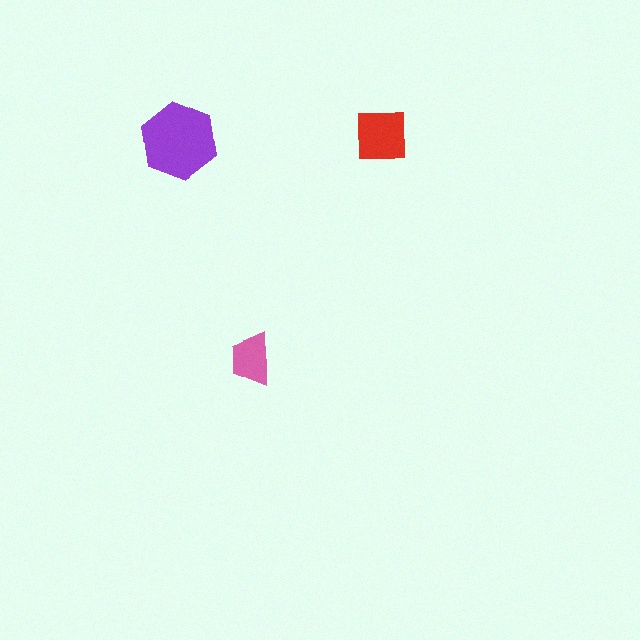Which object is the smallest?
The pink trapezoid.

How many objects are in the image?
There are 3 objects in the image.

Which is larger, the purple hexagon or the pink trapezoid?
The purple hexagon.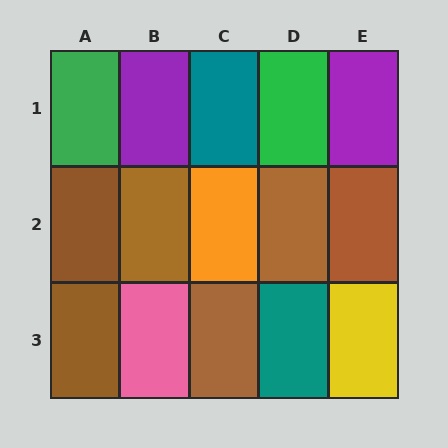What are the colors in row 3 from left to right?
Brown, pink, brown, teal, yellow.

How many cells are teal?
2 cells are teal.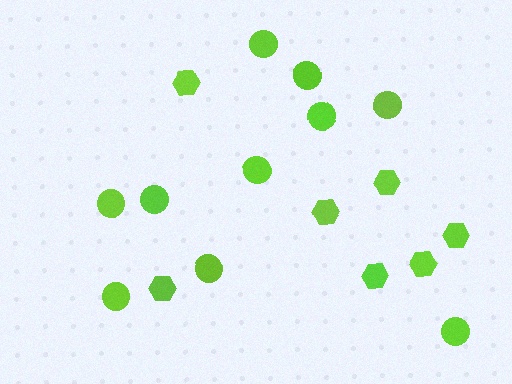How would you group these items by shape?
There are 2 groups: one group of hexagons (7) and one group of circles (10).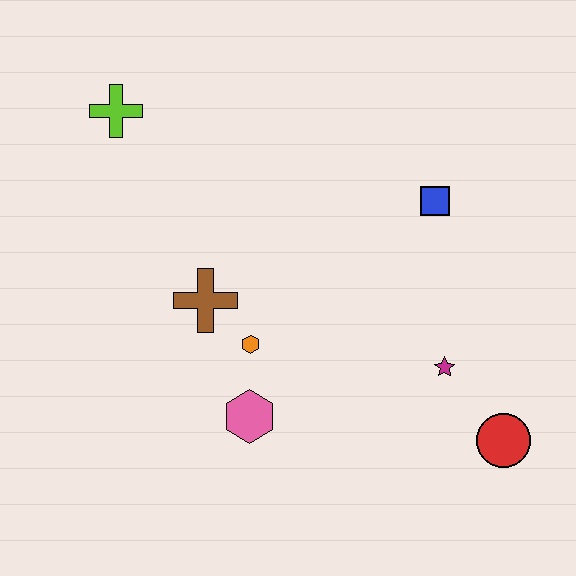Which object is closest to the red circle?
The magenta star is closest to the red circle.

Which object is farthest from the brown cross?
The red circle is farthest from the brown cross.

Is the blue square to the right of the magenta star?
No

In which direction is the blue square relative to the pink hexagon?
The blue square is above the pink hexagon.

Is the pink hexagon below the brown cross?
Yes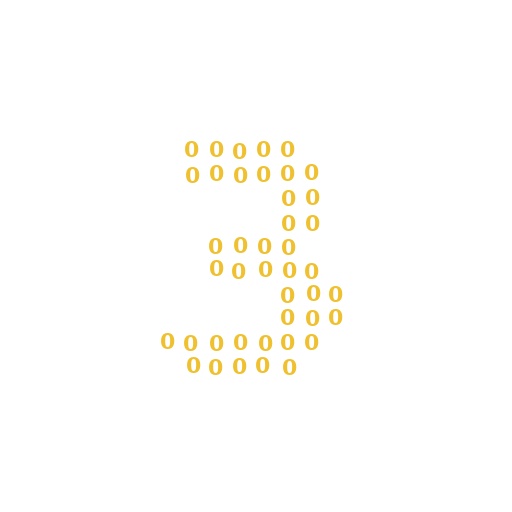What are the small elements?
The small elements are digit 0's.